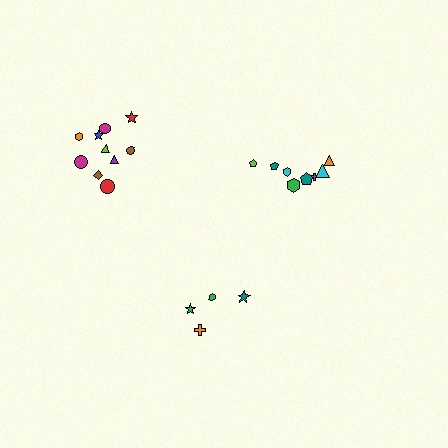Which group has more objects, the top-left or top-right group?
The top-left group.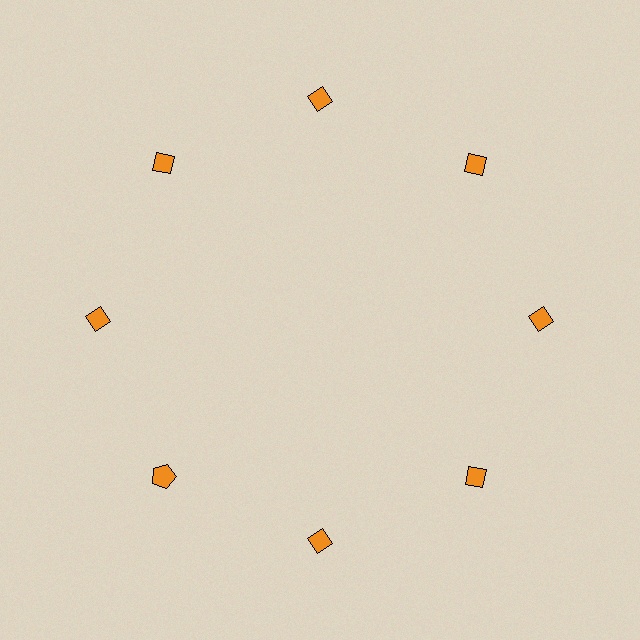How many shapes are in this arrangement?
There are 8 shapes arranged in a ring pattern.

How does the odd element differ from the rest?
It has a different shape: pentagon instead of diamond.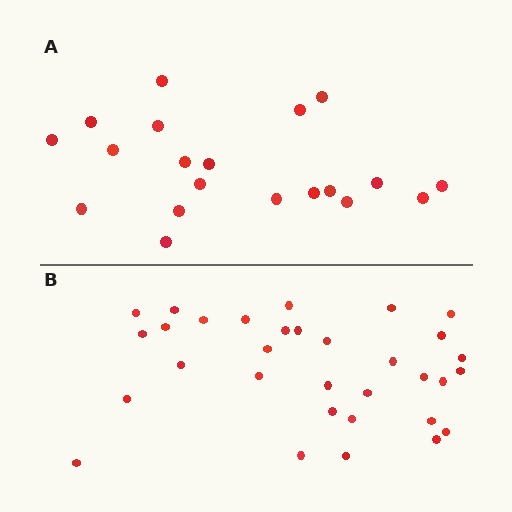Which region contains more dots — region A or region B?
Region B (the bottom region) has more dots.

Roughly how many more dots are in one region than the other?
Region B has roughly 12 or so more dots than region A.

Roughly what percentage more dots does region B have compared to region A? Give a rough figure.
About 60% more.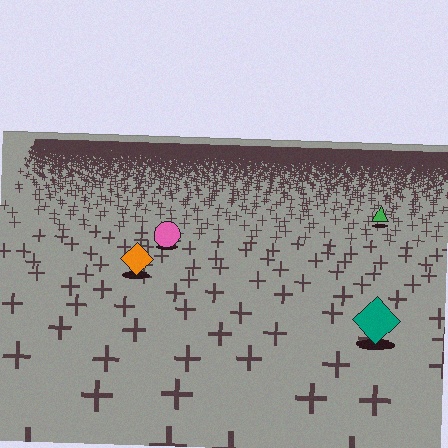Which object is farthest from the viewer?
The green triangle is farthest from the viewer. It appears smaller and the ground texture around it is denser.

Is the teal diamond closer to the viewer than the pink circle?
Yes. The teal diamond is closer — you can tell from the texture gradient: the ground texture is coarser near it.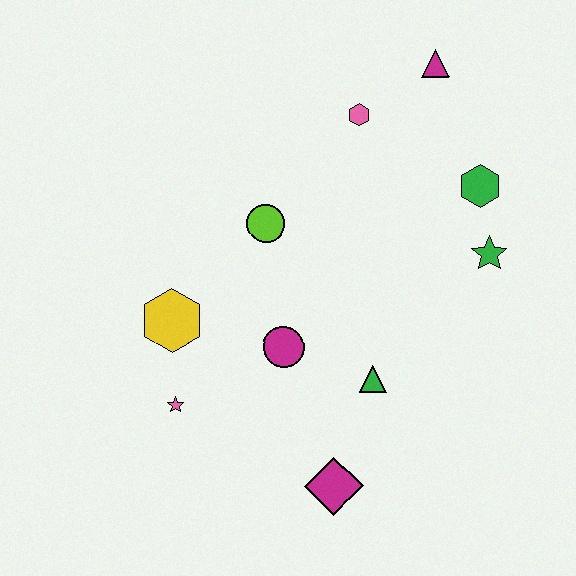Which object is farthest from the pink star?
The magenta triangle is farthest from the pink star.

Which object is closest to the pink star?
The yellow hexagon is closest to the pink star.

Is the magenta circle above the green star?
No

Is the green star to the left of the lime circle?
No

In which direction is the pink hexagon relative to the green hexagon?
The pink hexagon is to the left of the green hexagon.